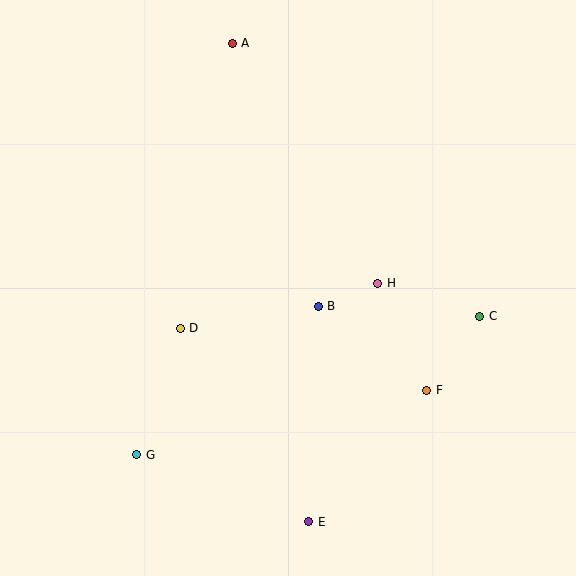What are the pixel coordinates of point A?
Point A is at (232, 43).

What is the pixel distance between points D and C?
The distance between D and C is 300 pixels.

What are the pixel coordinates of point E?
Point E is at (309, 522).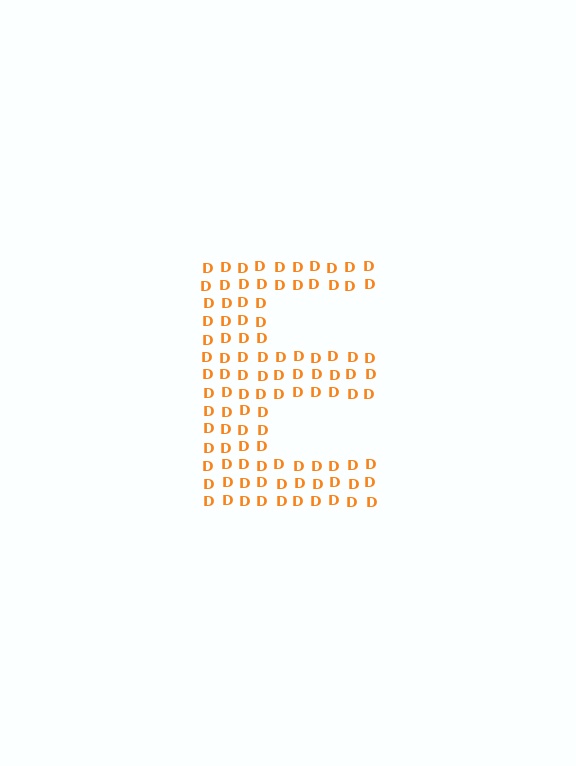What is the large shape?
The large shape is the letter E.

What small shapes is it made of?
It is made of small letter D's.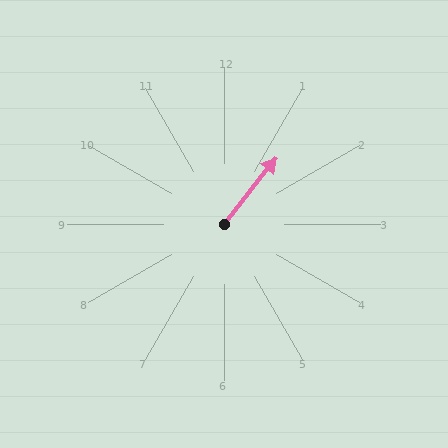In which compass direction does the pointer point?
Northeast.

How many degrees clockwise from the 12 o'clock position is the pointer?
Approximately 38 degrees.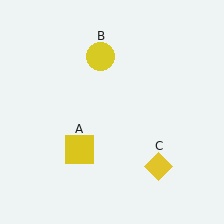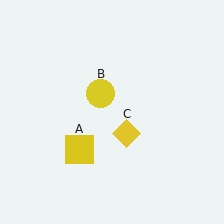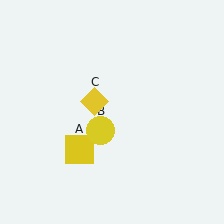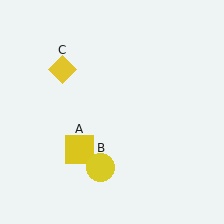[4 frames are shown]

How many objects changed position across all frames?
2 objects changed position: yellow circle (object B), yellow diamond (object C).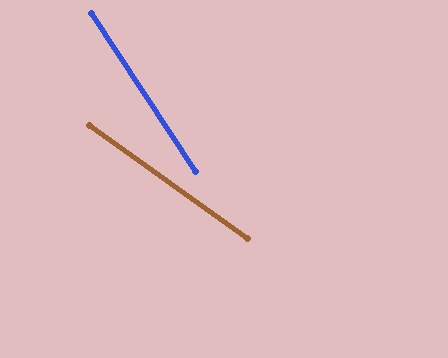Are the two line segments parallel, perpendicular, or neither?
Neither parallel nor perpendicular — they differ by about 21°.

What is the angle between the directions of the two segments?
Approximately 21 degrees.